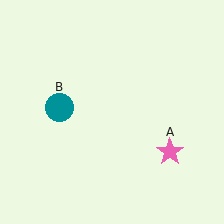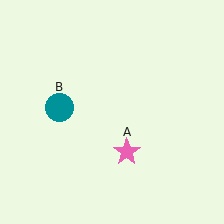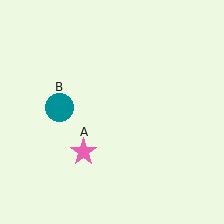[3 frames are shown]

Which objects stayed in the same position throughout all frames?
Teal circle (object B) remained stationary.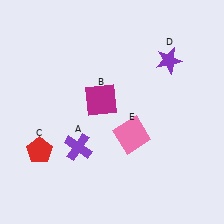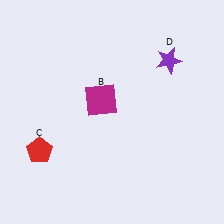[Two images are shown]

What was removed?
The pink square (E), the purple cross (A) were removed in Image 2.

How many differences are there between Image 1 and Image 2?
There are 2 differences between the two images.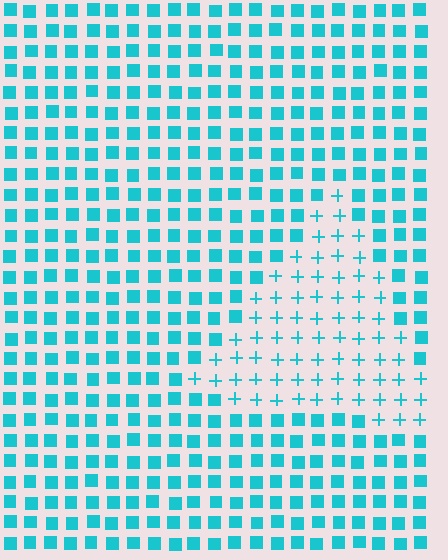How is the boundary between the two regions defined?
The boundary is defined by a change in element shape: plus signs inside vs. squares outside. All elements share the same color and spacing.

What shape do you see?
I see a triangle.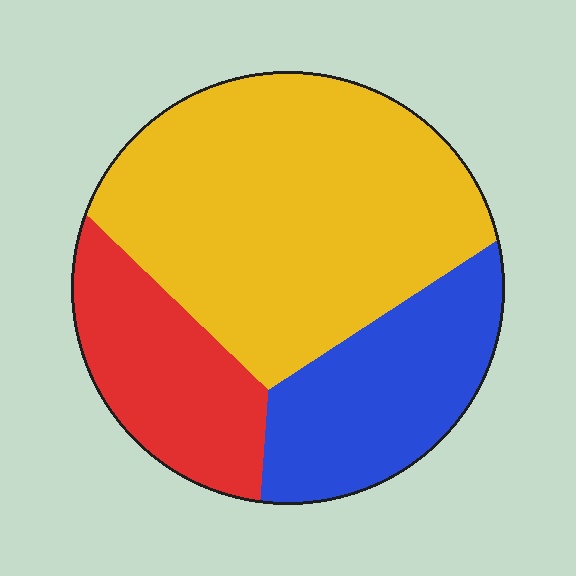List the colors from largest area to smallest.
From largest to smallest: yellow, blue, red.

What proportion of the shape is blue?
Blue takes up about one quarter (1/4) of the shape.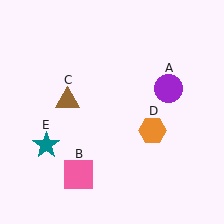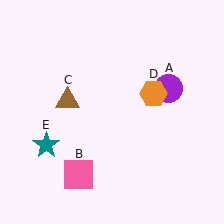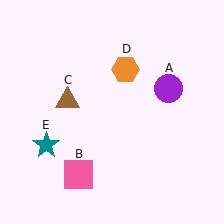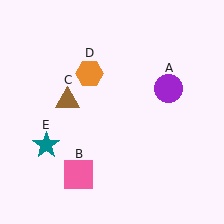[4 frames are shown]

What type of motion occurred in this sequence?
The orange hexagon (object D) rotated counterclockwise around the center of the scene.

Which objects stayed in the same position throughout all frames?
Purple circle (object A) and pink square (object B) and brown triangle (object C) and teal star (object E) remained stationary.